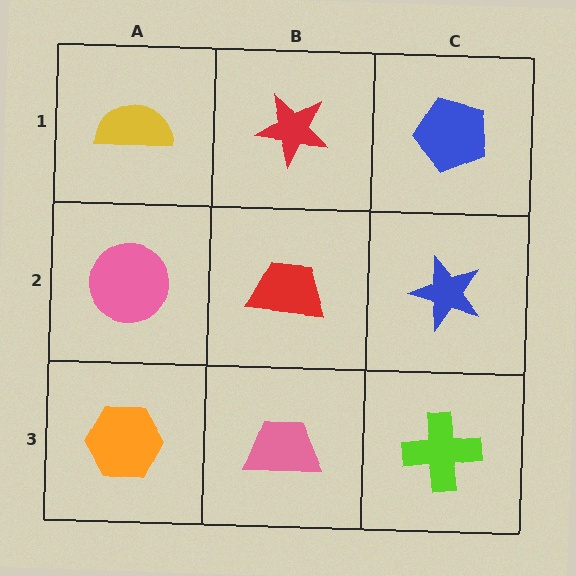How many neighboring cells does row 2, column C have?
3.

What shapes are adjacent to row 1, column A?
A pink circle (row 2, column A), a red star (row 1, column B).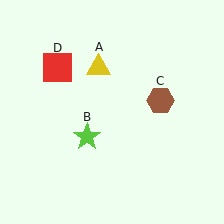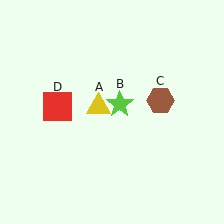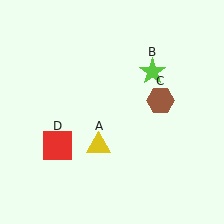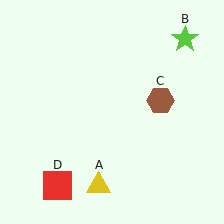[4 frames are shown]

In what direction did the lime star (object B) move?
The lime star (object B) moved up and to the right.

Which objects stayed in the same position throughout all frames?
Brown hexagon (object C) remained stationary.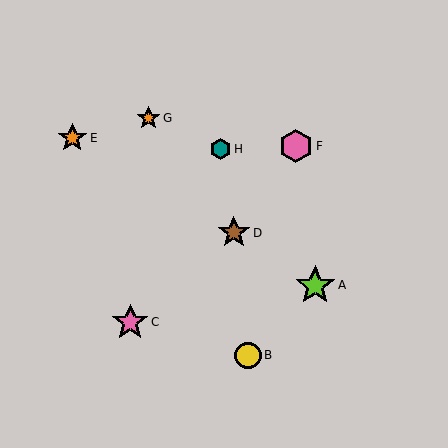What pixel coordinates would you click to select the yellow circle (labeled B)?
Click at (248, 355) to select the yellow circle B.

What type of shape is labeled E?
Shape E is an orange star.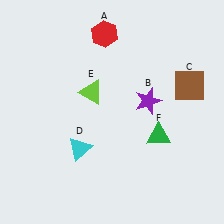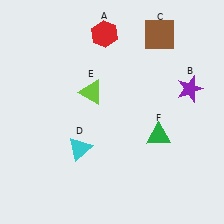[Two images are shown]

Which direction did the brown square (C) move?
The brown square (C) moved up.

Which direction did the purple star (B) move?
The purple star (B) moved right.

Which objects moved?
The objects that moved are: the purple star (B), the brown square (C).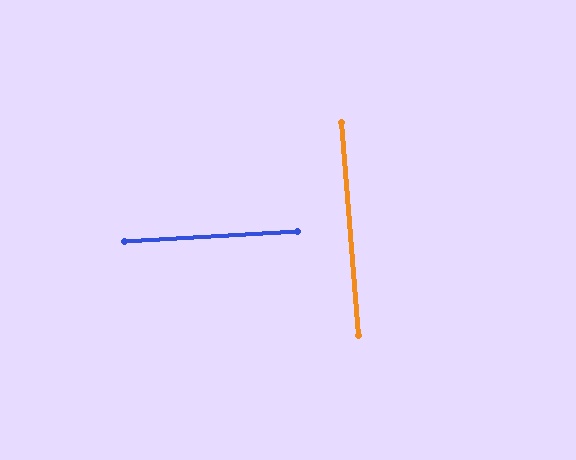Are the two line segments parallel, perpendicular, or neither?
Perpendicular — they meet at approximately 89°.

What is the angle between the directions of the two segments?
Approximately 89 degrees.